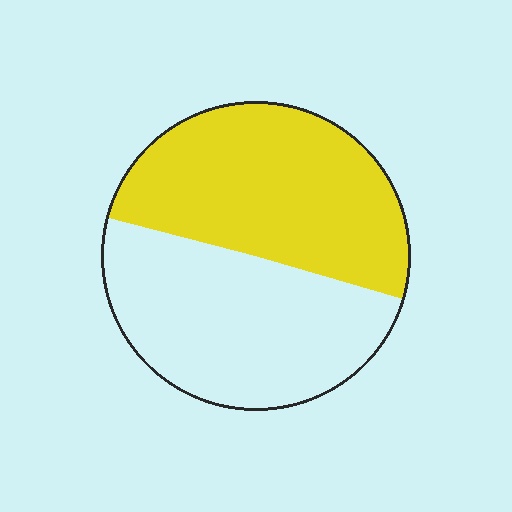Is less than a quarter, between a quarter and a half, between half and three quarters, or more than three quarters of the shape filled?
Between half and three quarters.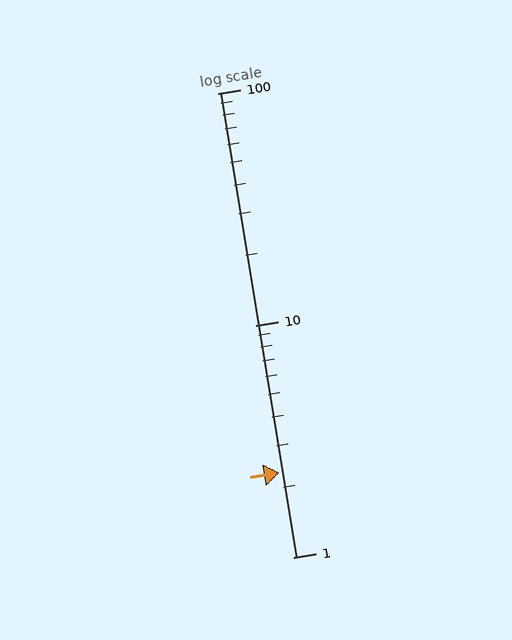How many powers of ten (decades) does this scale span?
The scale spans 2 decades, from 1 to 100.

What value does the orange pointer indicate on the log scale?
The pointer indicates approximately 2.3.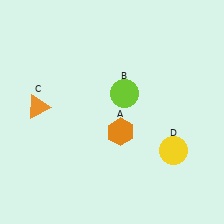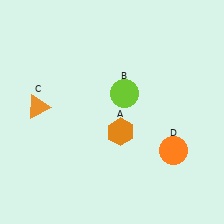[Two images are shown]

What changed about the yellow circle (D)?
In Image 1, D is yellow. In Image 2, it changed to orange.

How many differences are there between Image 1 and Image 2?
There is 1 difference between the two images.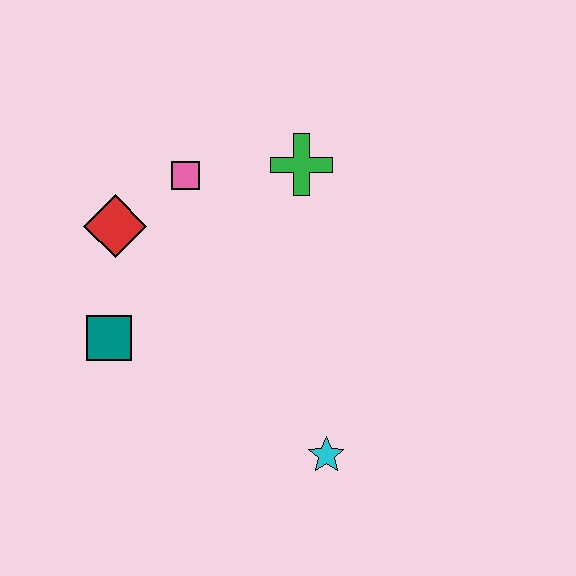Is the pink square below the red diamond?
No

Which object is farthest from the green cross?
The cyan star is farthest from the green cross.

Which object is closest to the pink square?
The red diamond is closest to the pink square.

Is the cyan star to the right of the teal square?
Yes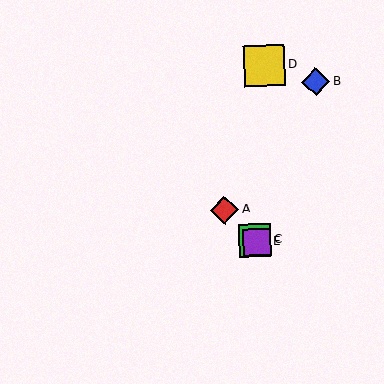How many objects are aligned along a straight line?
3 objects (A, C, E) are aligned along a straight line.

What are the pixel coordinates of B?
Object B is at (316, 82).